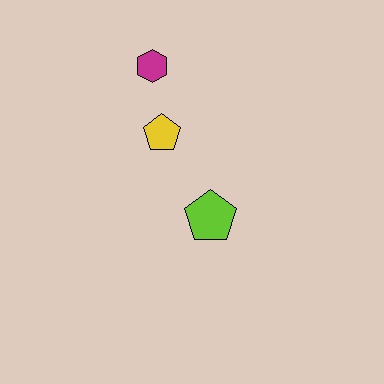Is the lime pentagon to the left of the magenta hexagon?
No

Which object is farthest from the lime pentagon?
The magenta hexagon is farthest from the lime pentagon.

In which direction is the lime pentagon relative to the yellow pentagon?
The lime pentagon is below the yellow pentagon.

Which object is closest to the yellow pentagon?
The magenta hexagon is closest to the yellow pentagon.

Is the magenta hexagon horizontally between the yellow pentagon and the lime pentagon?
No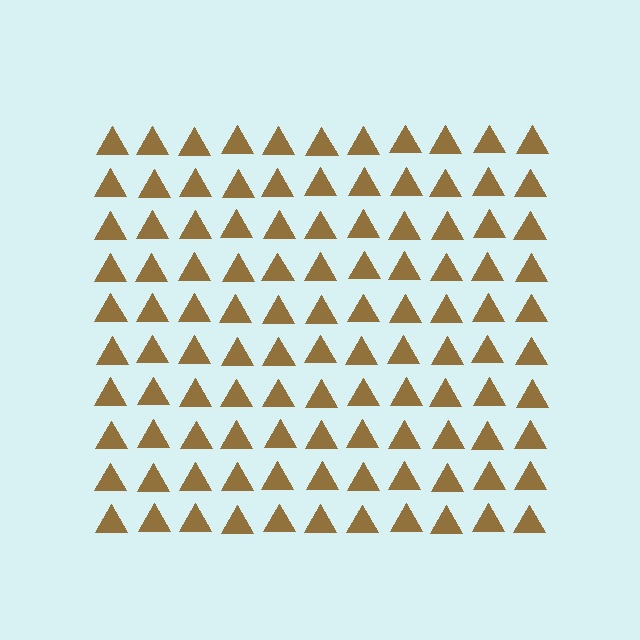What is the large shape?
The large shape is a square.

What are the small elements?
The small elements are triangles.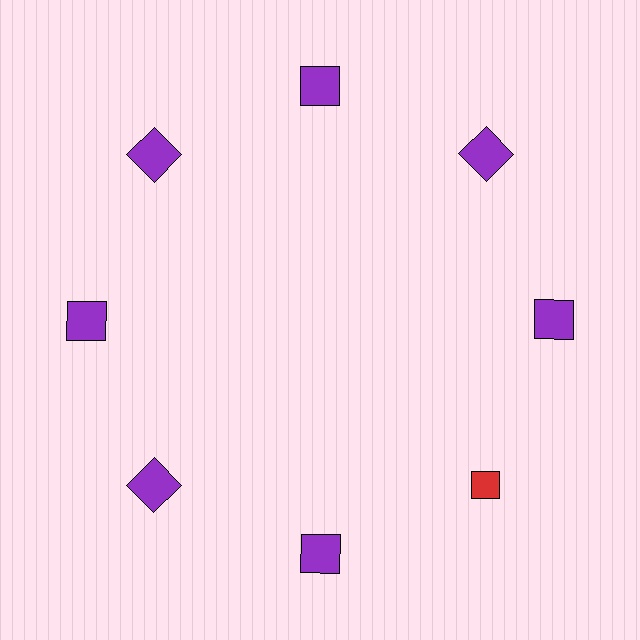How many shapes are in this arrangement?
There are 8 shapes arranged in a ring pattern.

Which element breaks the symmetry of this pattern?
The red diamond at roughly the 4 o'clock position breaks the symmetry. All other shapes are purple squares.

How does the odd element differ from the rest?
It differs in both color (red instead of purple) and shape (diamond instead of square).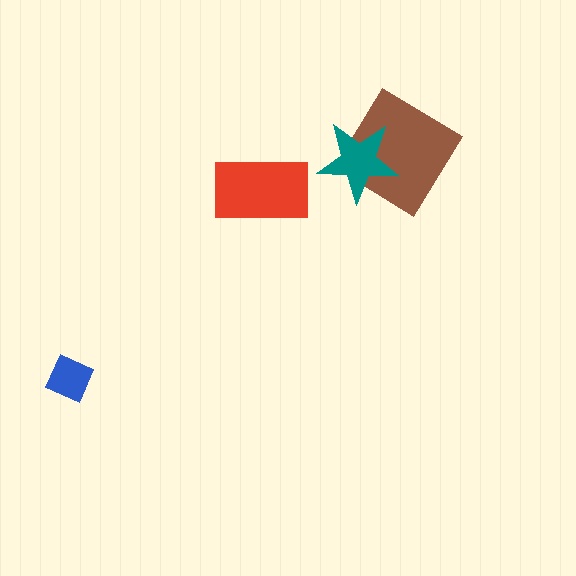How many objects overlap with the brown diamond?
1 object overlaps with the brown diamond.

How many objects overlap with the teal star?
1 object overlaps with the teal star.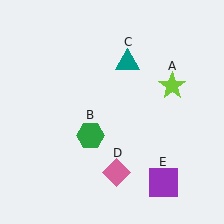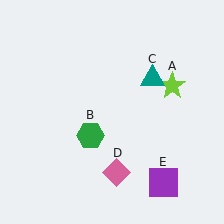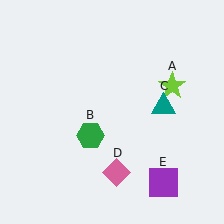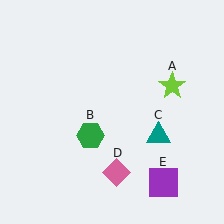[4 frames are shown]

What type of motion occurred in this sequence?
The teal triangle (object C) rotated clockwise around the center of the scene.